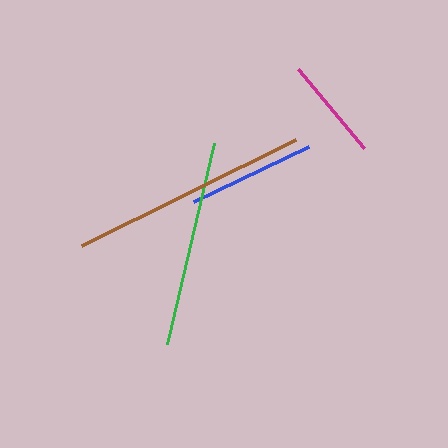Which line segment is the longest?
The brown line is the longest at approximately 238 pixels.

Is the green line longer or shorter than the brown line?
The brown line is longer than the green line.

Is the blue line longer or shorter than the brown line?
The brown line is longer than the blue line.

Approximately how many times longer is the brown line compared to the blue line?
The brown line is approximately 1.9 times the length of the blue line.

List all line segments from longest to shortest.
From longest to shortest: brown, green, blue, magenta.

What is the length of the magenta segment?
The magenta segment is approximately 103 pixels long.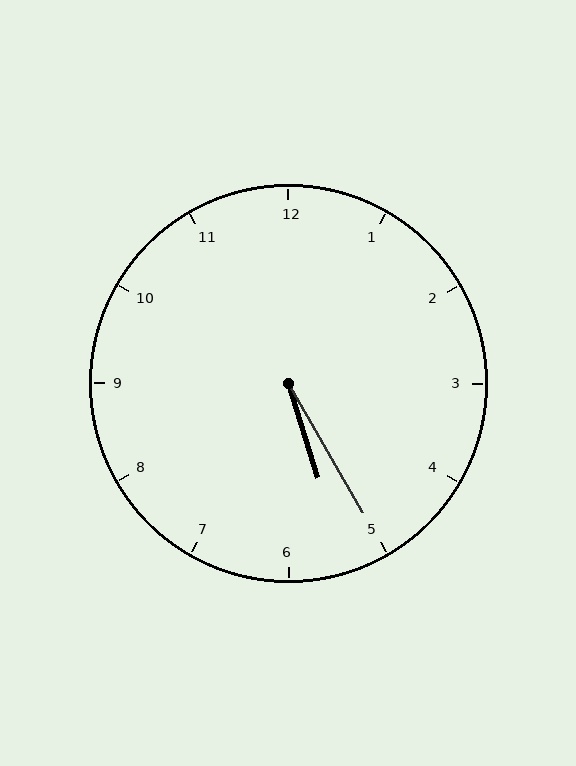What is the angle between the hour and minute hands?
Approximately 12 degrees.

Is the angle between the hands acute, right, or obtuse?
It is acute.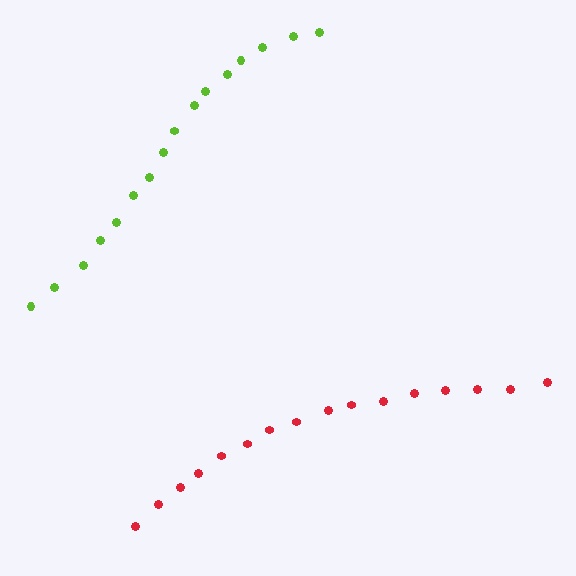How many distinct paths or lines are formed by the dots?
There are 2 distinct paths.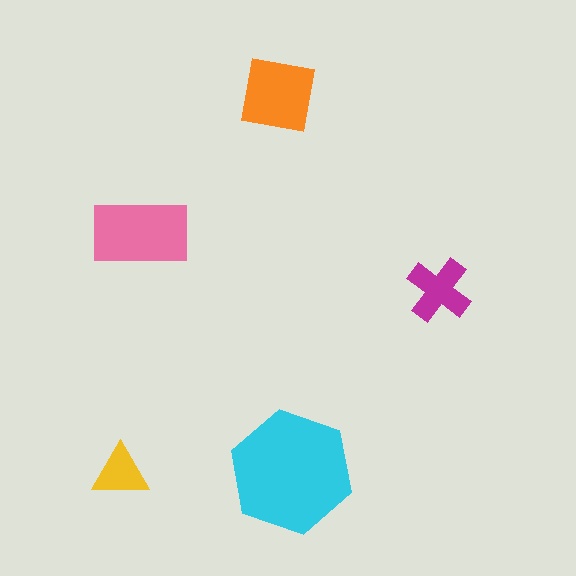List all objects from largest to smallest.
The cyan hexagon, the pink rectangle, the orange square, the magenta cross, the yellow triangle.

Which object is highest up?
The orange square is topmost.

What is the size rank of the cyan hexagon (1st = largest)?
1st.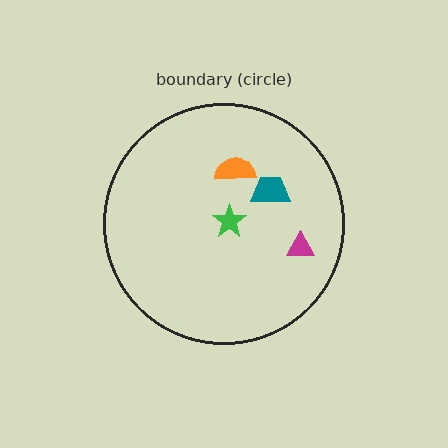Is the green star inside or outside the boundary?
Inside.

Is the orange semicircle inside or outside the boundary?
Inside.